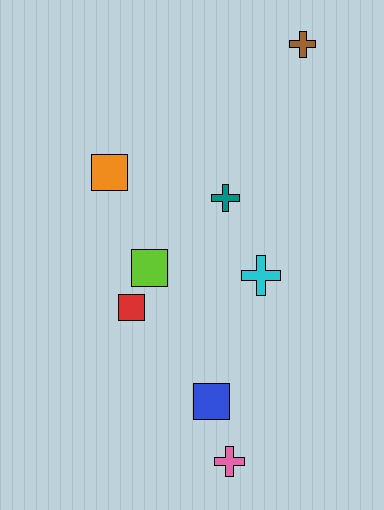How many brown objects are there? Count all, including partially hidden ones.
There is 1 brown object.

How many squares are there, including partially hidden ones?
There are 4 squares.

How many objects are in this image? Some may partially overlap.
There are 8 objects.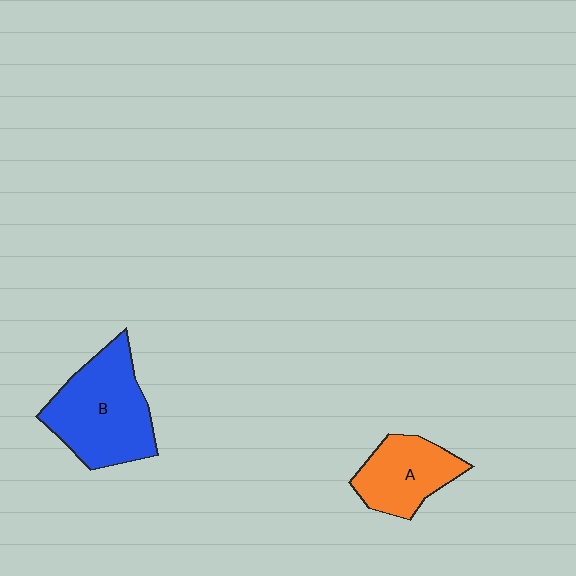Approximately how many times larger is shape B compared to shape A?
Approximately 1.5 times.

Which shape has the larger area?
Shape B (blue).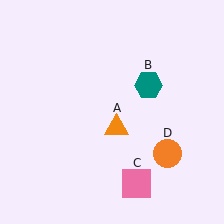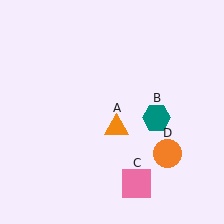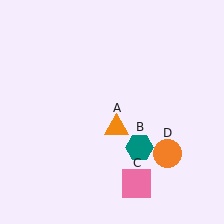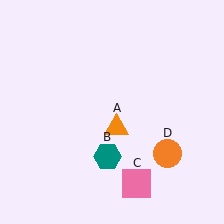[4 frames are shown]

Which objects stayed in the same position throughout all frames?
Orange triangle (object A) and pink square (object C) and orange circle (object D) remained stationary.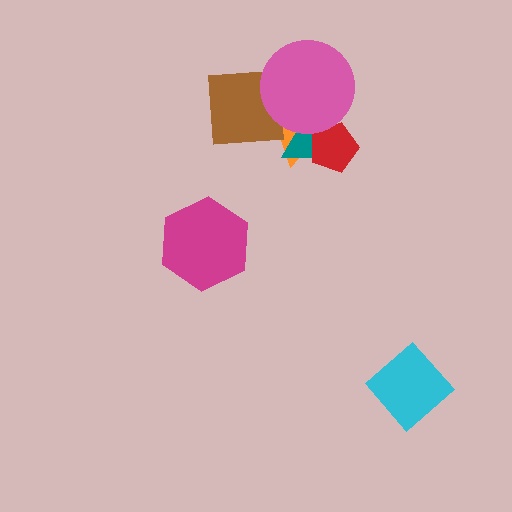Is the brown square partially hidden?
Yes, it is partially covered by another shape.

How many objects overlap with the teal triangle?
4 objects overlap with the teal triangle.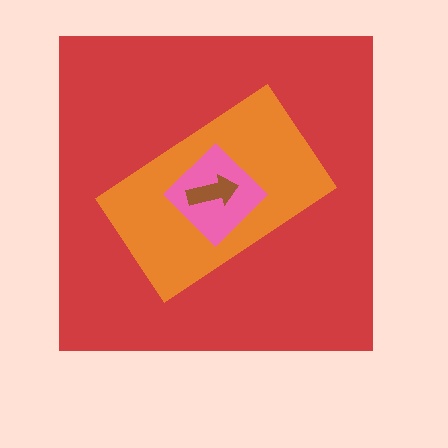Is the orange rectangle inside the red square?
Yes.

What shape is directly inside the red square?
The orange rectangle.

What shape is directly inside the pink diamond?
The brown arrow.